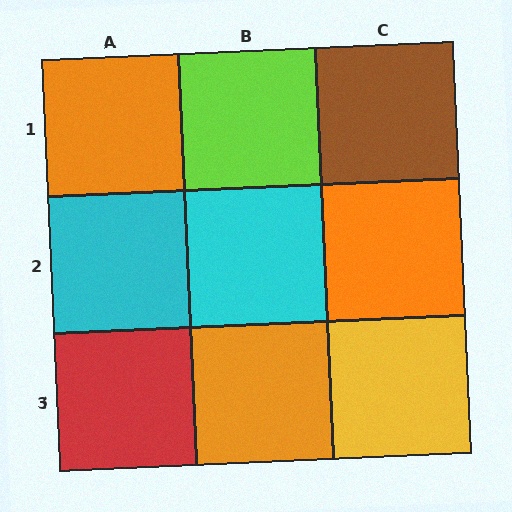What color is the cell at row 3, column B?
Orange.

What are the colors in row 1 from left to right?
Orange, lime, brown.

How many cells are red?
1 cell is red.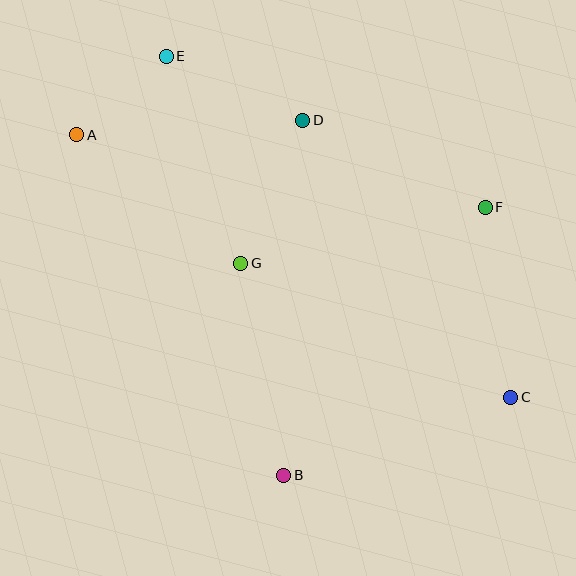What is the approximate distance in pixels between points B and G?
The distance between B and G is approximately 217 pixels.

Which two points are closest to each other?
Points A and E are closest to each other.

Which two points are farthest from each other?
Points A and C are farthest from each other.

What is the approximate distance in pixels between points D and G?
The distance between D and G is approximately 156 pixels.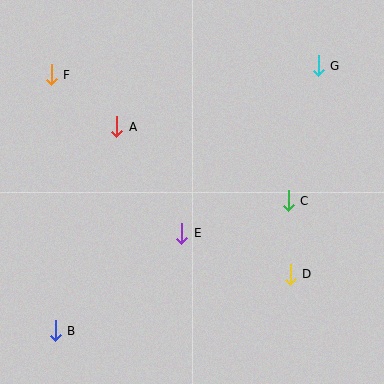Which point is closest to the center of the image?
Point E at (182, 233) is closest to the center.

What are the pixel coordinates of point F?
Point F is at (51, 75).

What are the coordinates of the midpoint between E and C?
The midpoint between E and C is at (235, 217).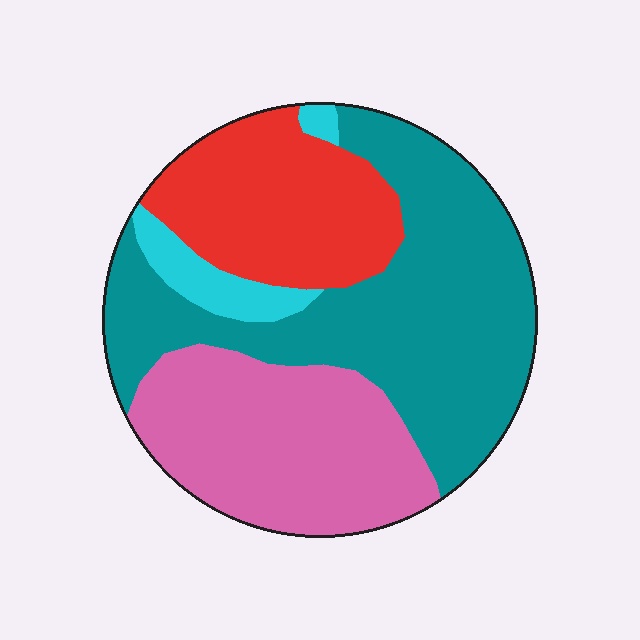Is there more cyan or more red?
Red.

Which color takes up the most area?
Teal, at roughly 45%.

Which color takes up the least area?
Cyan, at roughly 5%.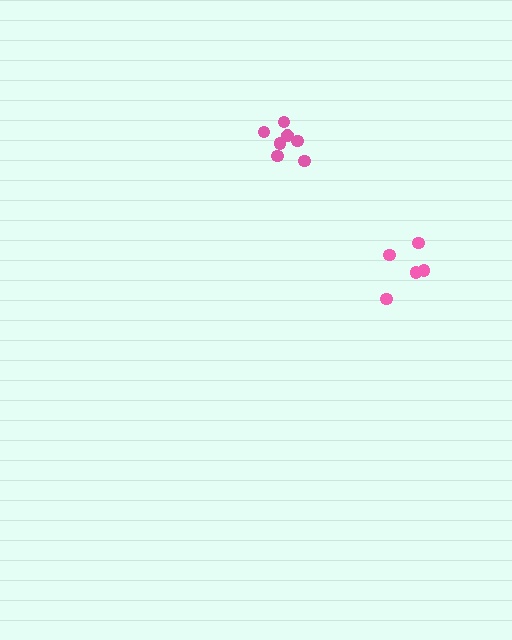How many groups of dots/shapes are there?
There are 2 groups.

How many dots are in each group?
Group 1: 5 dots, Group 2: 7 dots (12 total).